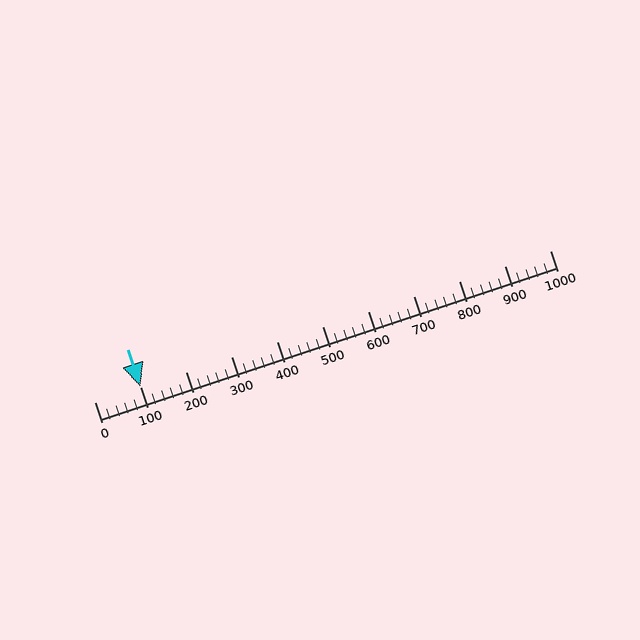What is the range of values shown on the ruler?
The ruler shows values from 0 to 1000.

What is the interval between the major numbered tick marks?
The major tick marks are spaced 100 units apart.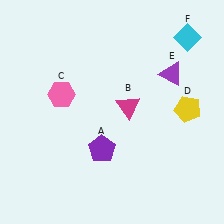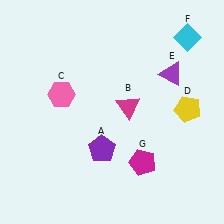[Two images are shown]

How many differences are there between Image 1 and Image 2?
There is 1 difference between the two images.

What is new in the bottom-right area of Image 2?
A magenta pentagon (G) was added in the bottom-right area of Image 2.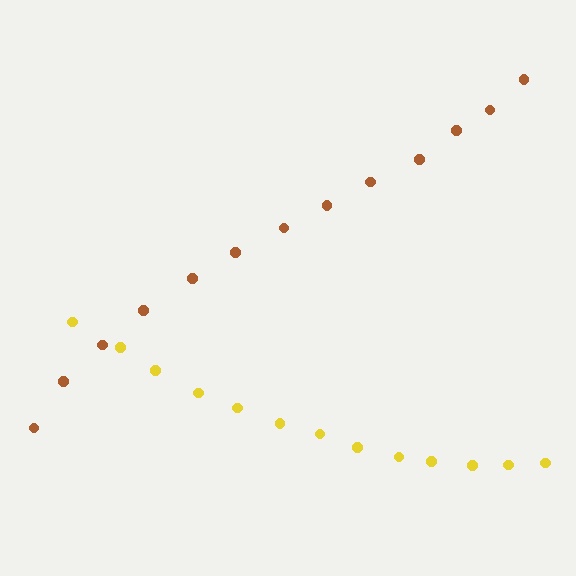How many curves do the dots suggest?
There are 2 distinct paths.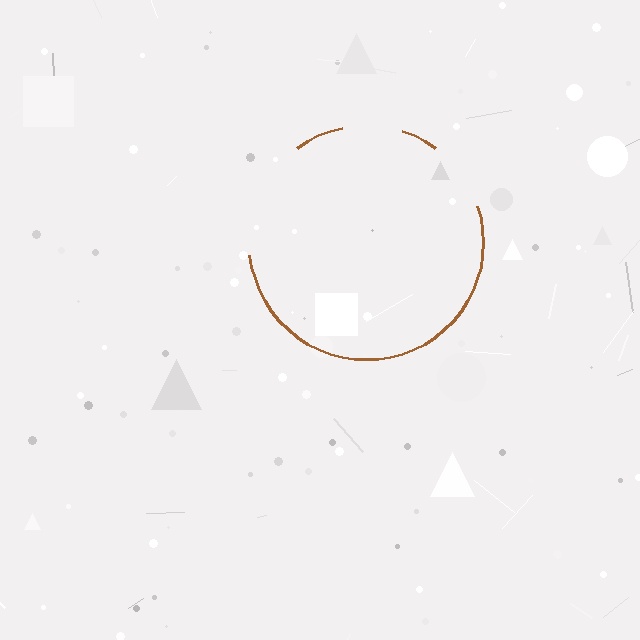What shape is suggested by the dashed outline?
The dashed outline suggests a circle.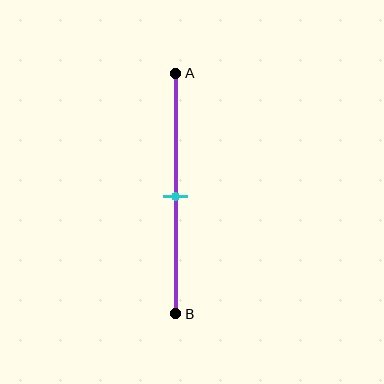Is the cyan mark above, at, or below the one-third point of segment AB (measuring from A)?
The cyan mark is below the one-third point of segment AB.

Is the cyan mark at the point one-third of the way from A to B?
No, the mark is at about 50% from A, not at the 33% one-third point.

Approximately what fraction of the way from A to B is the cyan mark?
The cyan mark is approximately 50% of the way from A to B.